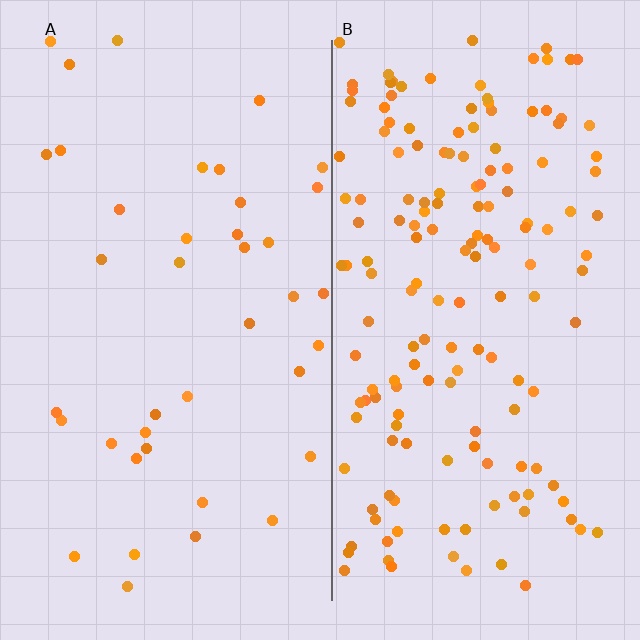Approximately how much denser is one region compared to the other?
Approximately 4.2× — region B over region A.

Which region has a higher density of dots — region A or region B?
B (the right).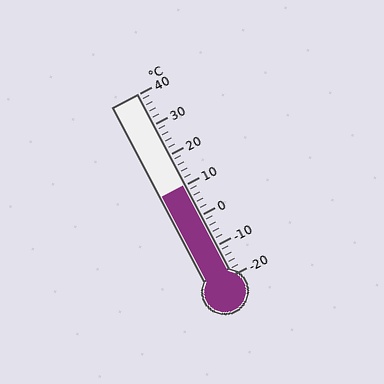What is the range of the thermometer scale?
The thermometer scale ranges from -20°C to 40°C.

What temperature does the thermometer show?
The thermometer shows approximately 10°C.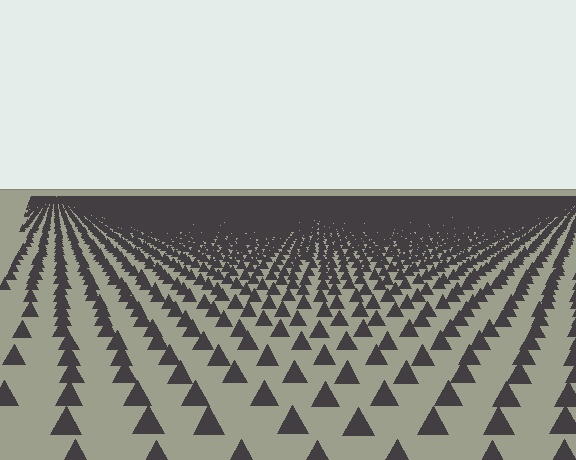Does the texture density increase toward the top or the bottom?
Density increases toward the top.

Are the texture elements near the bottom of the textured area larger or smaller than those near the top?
Larger. Near the bottom, elements are closer to the viewer and appear at a bigger on-screen size.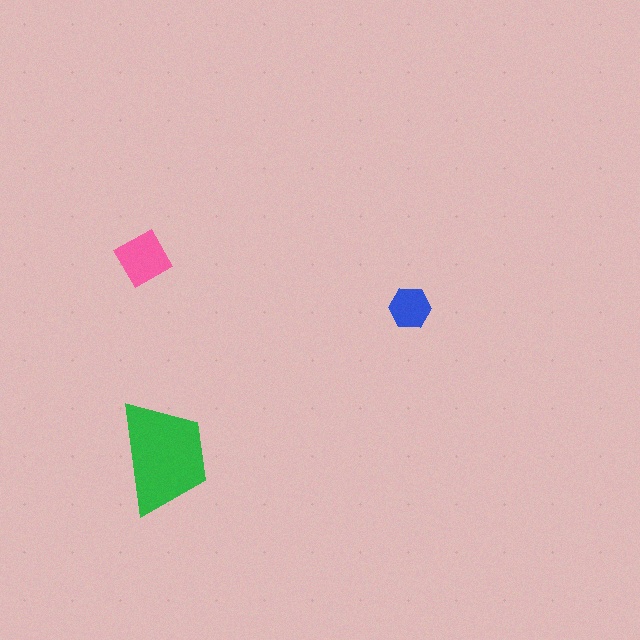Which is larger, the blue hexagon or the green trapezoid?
The green trapezoid.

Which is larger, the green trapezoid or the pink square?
The green trapezoid.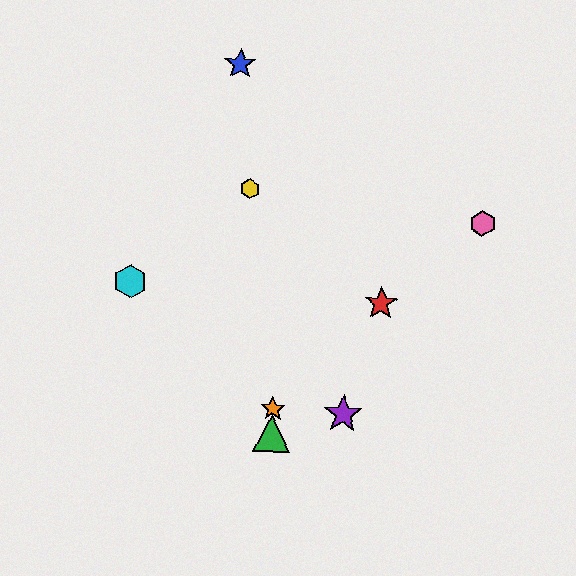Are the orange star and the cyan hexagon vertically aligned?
No, the orange star is at x≈273 and the cyan hexagon is at x≈130.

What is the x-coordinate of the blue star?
The blue star is at x≈240.